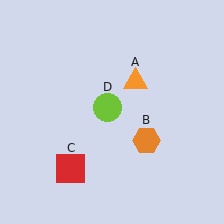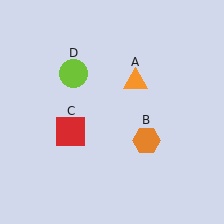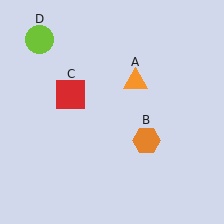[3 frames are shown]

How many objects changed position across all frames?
2 objects changed position: red square (object C), lime circle (object D).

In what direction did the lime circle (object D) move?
The lime circle (object D) moved up and to the left.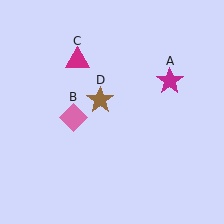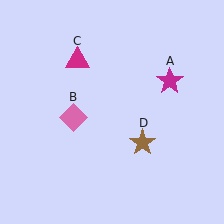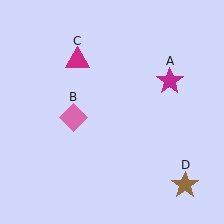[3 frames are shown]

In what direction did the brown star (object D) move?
The brown star (object D) moved down and to the right.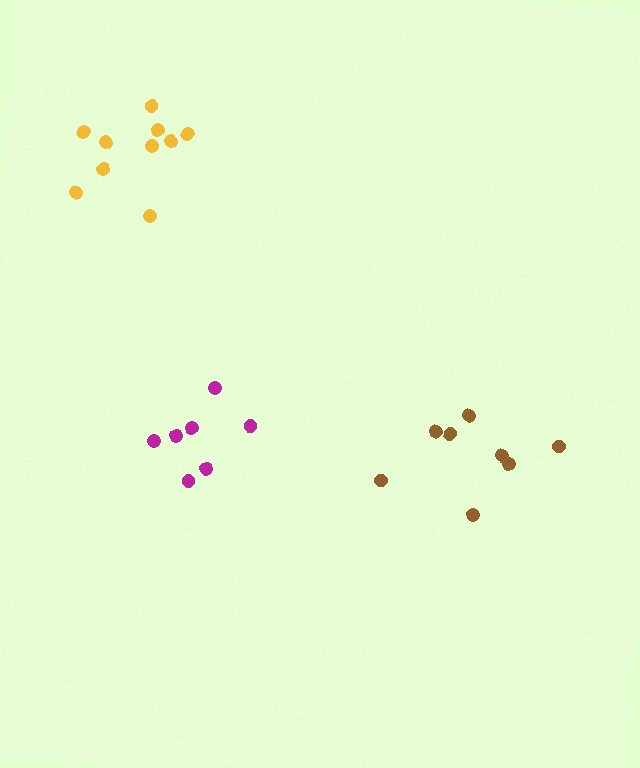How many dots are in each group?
Group 1: 10 dots, Group 2: 7 dots, Group 3: 8 dots (25 total).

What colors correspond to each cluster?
The clusters are colored: yellow, magenta, brown.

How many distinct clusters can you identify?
There are 3 distinct clusters.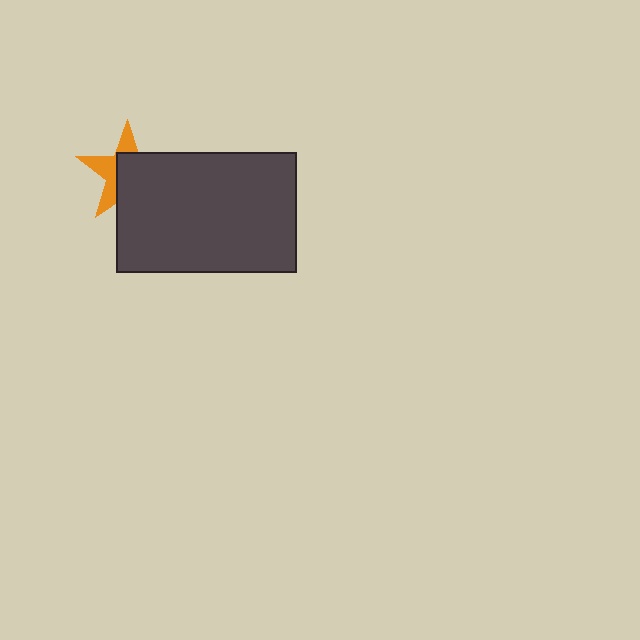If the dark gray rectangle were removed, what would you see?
You would see the complete orange star.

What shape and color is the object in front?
The object in front is a dark gray rectangle.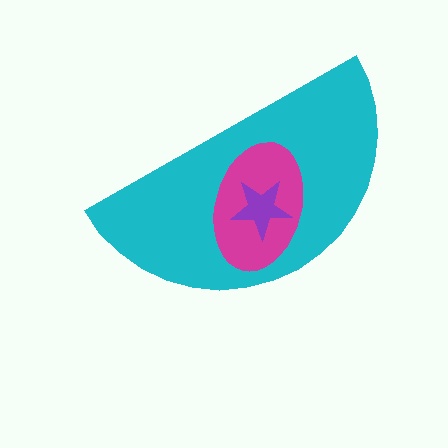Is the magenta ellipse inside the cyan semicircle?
Yes.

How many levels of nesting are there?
3.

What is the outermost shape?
The cyan semicircle.